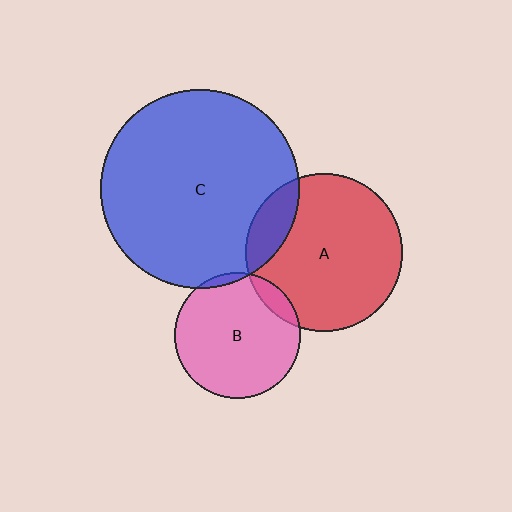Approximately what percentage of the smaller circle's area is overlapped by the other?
Approximately 15%.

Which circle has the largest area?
Circle C (blue).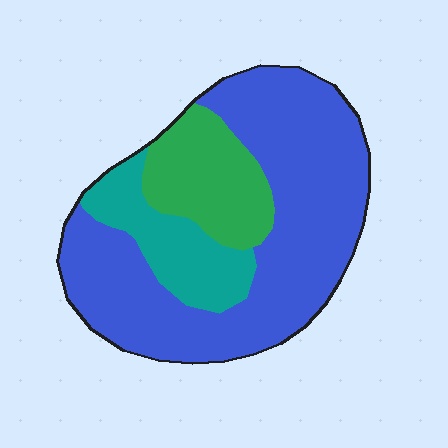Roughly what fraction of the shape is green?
Green covers roughly 20% of the shape.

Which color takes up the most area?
Blue, at roughly 65%.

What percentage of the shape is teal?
Teal covers roughly 15% of the shape.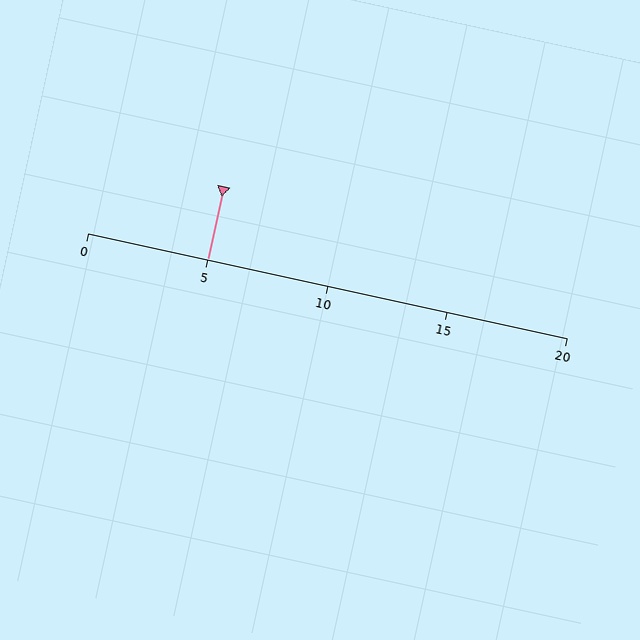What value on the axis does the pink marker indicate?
The marker indicates approximately 5.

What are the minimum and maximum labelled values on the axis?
The axis runs from 0 to 20.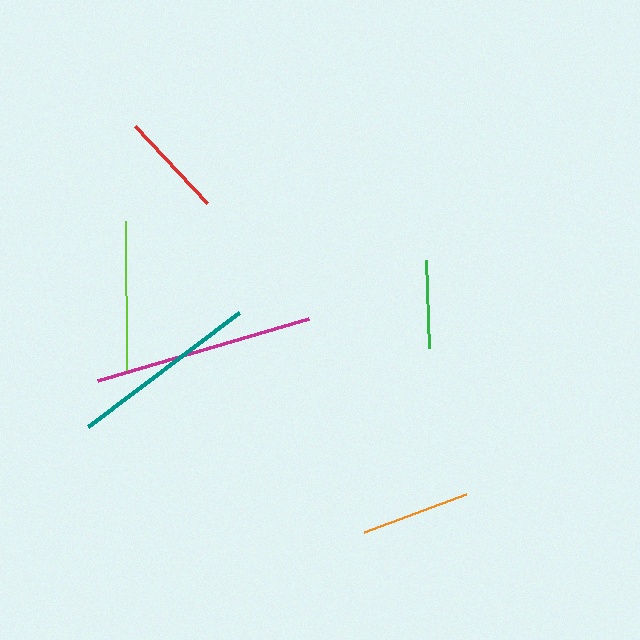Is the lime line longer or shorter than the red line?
The lime line is longer than the red line.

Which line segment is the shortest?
The green line is the shortest at approximately 88 pixels.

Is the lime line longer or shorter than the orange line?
The lime line is longer than the orange line.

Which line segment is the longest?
The magenta line is the longest at approximately 220 pixels.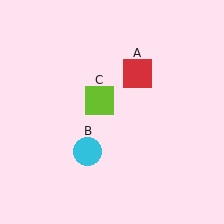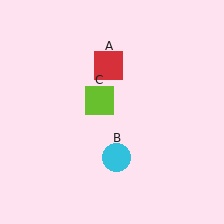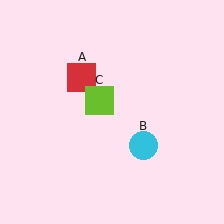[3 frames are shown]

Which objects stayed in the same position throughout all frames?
Lime square (object C) remained stationary.